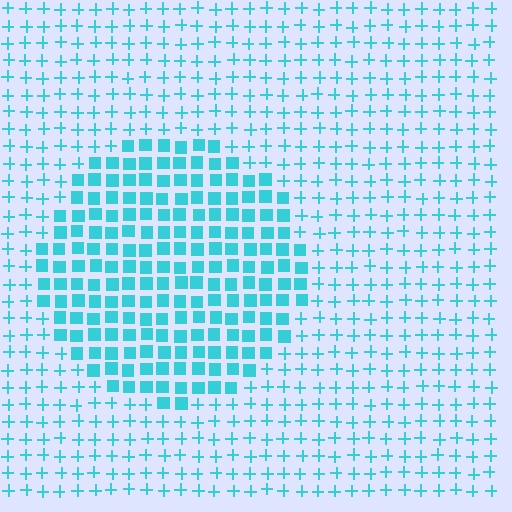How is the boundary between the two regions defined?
The boundary is defined by a change in element shape: squares inside vs. plus signs outside. All elements share the same color and spacing.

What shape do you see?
I see a circle.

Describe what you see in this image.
The image is filled with small cyan elements arranged in a uniform grid. A circle-shaped region contains squares, while the surrounding area contains plus signs. The boundary is defined purely by the change in element shape.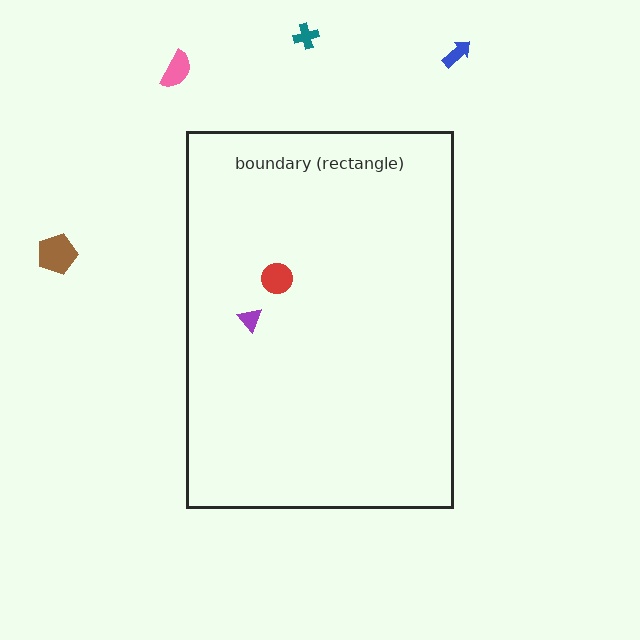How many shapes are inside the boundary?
2 inside, 4 outside.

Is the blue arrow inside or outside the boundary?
Outside.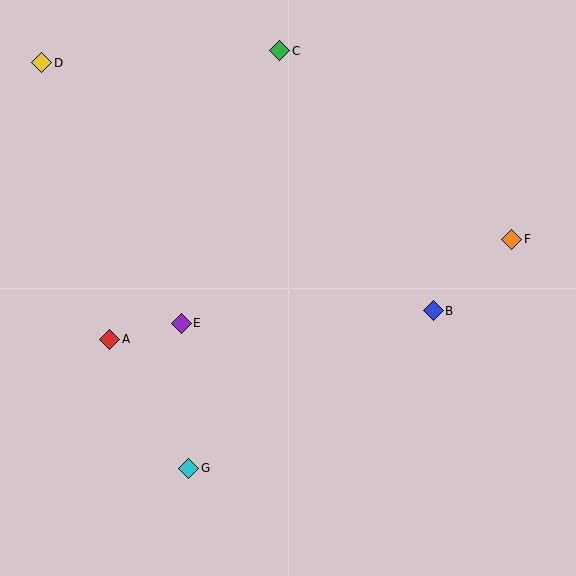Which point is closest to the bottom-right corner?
Point B is closest to the bottom-right corner.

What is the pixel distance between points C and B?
The distance between C and B is 302 pixels.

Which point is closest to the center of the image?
Point E at (181, 323) is closest to the center.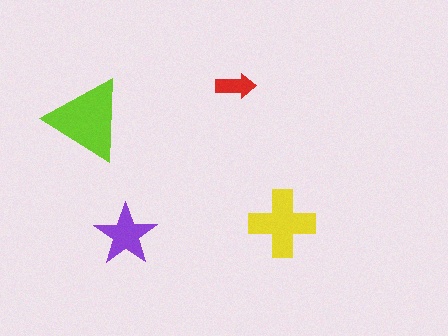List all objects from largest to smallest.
The lime triangle, the yellow cross, the purple star, the red arrow.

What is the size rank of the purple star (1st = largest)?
3rd.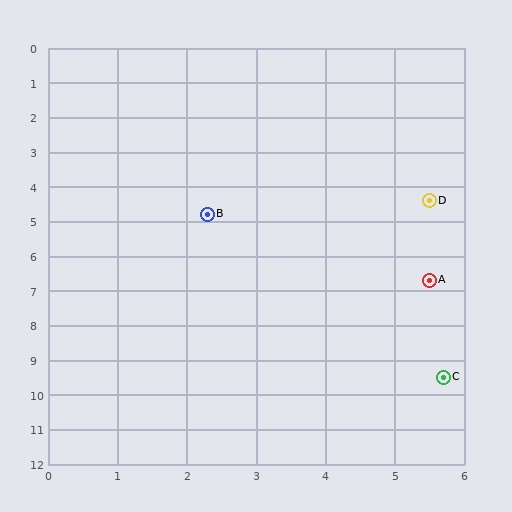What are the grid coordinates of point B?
Point B is at approximately (2.3, 4.8).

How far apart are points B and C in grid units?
Points B and C are about 5.8 grid units apart.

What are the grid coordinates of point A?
Point A is at approximately (5.5, 6.7).